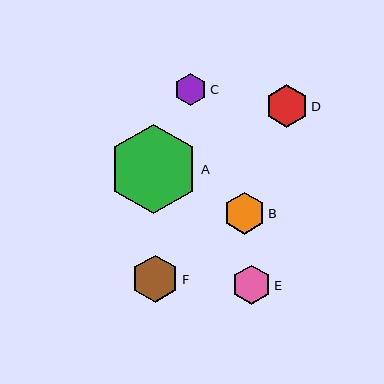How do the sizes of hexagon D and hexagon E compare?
Hexagon D and hexagon E are approximately the same size.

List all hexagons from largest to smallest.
From largest to smallest: A, F, D, B, E, C.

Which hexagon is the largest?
Hexagon A is the largest with a size of approximately 89 pixels.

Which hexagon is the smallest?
Hexagon C is the smallest with a size of approximately 33 pixels.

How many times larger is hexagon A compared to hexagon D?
Hexagon A is approximately 2.1 times the size of hexagon D.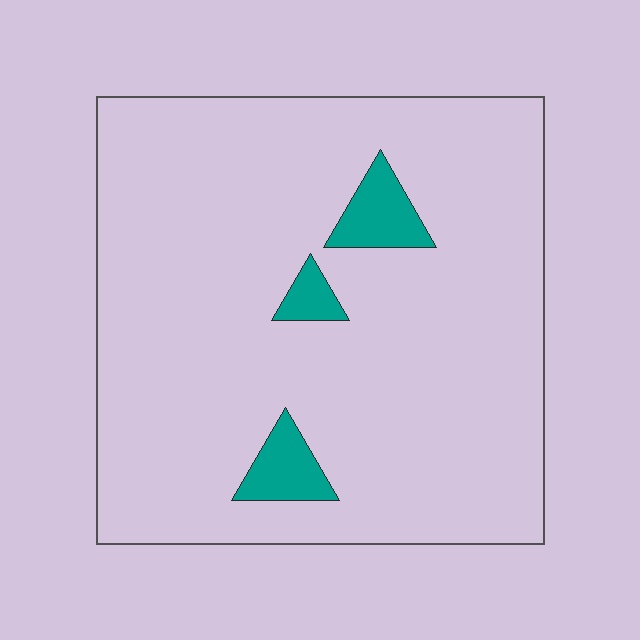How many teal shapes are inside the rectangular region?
3.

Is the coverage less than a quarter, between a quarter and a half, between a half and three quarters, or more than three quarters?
Less than a quarter.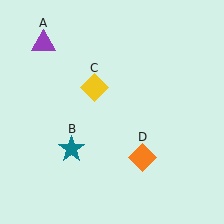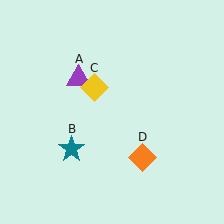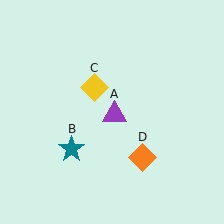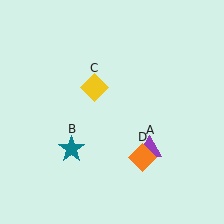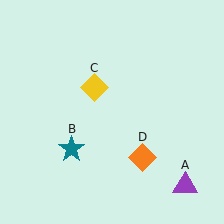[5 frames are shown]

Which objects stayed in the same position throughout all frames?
Teal star (object B) and yellow diamond (object C) and orange diamond (object D) remained stationary.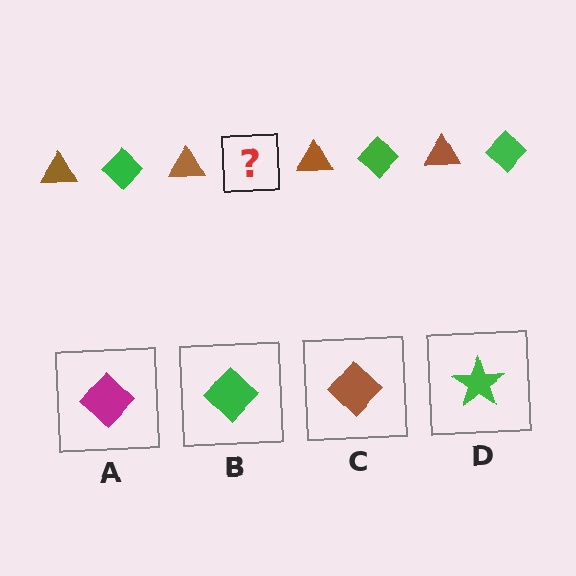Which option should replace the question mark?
Option B.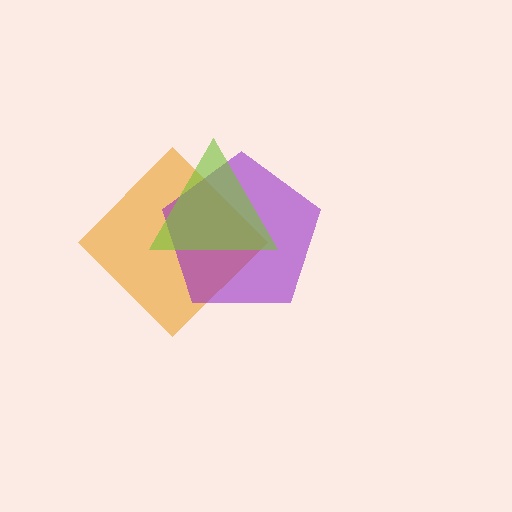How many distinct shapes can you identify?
There are 3 distinct shapes: an orange diamond, a purple pentagon, a lime triangle.